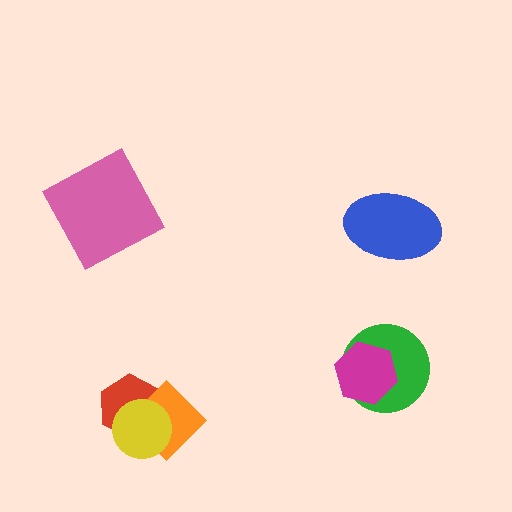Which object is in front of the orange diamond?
The yellow circle is in front of the orange diamond.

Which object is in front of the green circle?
The magenta hexagon is in front of the green circle.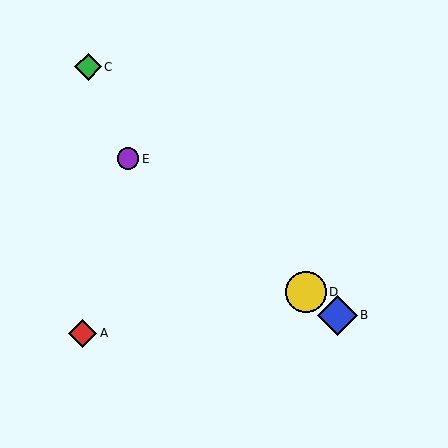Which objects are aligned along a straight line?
Objects B, D, E are aligned along a straight line.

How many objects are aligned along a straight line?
3 objects (B, D, E) are aligned along a straight line.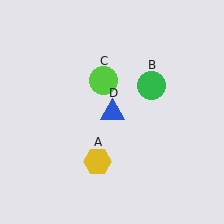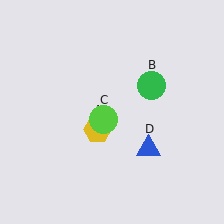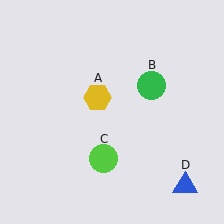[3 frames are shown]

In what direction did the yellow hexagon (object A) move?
The yellow hexagon (object A) moved up.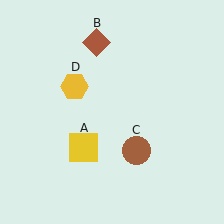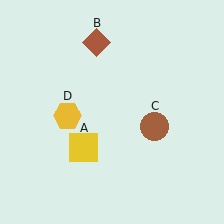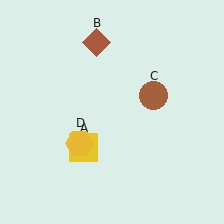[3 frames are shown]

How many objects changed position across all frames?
2 objects changed position: brown circle (object C), yellow hexagon (object D).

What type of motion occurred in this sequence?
The brown circle (object C), yellow hexagon (object D) rotated counterclockwise around the center of the scene.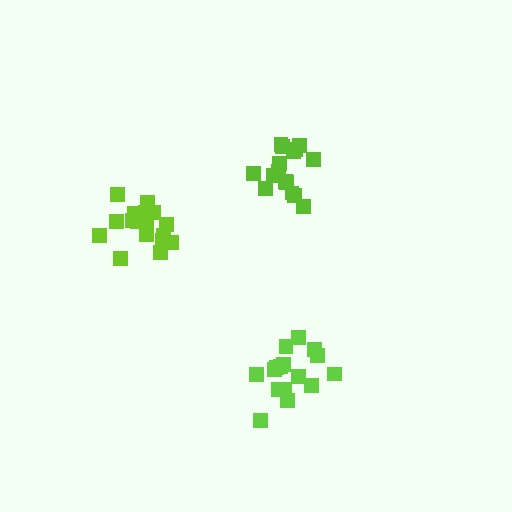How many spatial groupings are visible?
There are 3 spatial groupings.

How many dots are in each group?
Group 1: 16 dots, Group 2: 16 dots, Group 3: 17 dots (49 total).